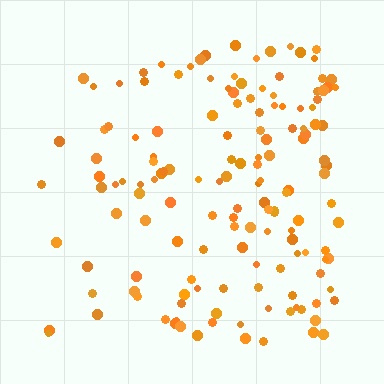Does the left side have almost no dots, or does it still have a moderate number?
Still a moderate number, just noticeably fewer than the right.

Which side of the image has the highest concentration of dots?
The right.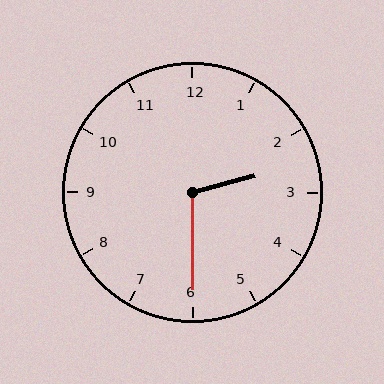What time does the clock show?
2:30.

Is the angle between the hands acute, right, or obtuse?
It is obtuse.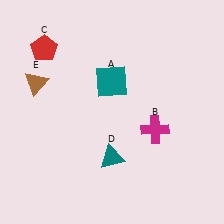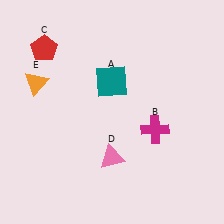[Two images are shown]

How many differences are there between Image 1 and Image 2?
There are 2 differences between the two images.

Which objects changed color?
D changed from teal to pink. E changed from brown to orange.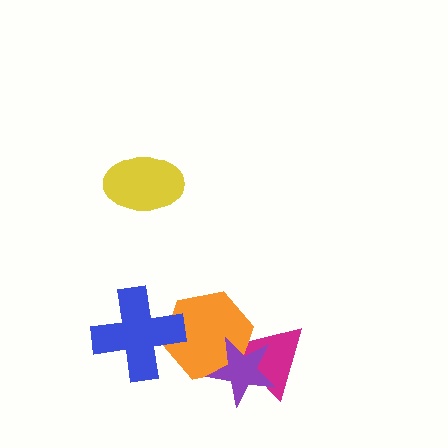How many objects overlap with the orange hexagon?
3 objects overlap with the orange hexagon.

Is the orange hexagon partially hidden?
Yes, it is partially covered by another shape.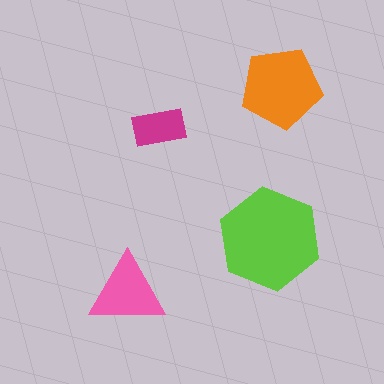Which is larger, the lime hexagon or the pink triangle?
The lime hexagon.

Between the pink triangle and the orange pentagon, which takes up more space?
The orange pentagon.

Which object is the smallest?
The magenta rectangle.